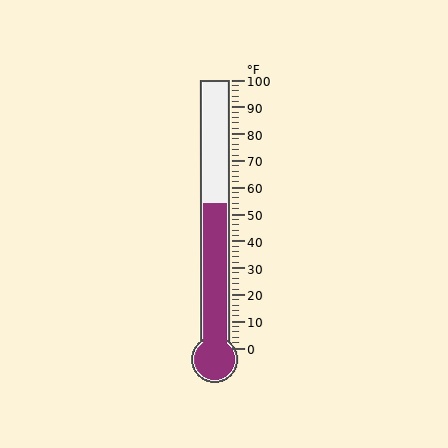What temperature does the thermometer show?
The thermometer shows approximately 54°F.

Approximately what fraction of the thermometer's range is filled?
The thermometer is filled to approximately 55% of its range.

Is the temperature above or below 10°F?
The temperature is above 10°F.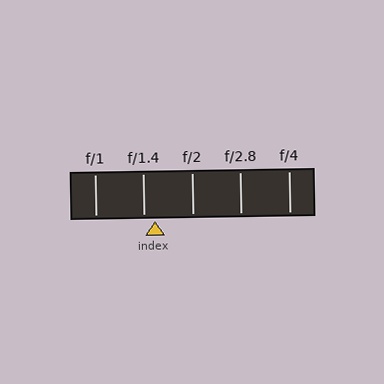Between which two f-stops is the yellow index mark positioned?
The index mark is between f/1.4 and f/2.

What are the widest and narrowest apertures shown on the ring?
The widest aperture shown is f/1 and the narrowest is f/4.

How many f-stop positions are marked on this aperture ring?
There are 5 f-stop positions marked.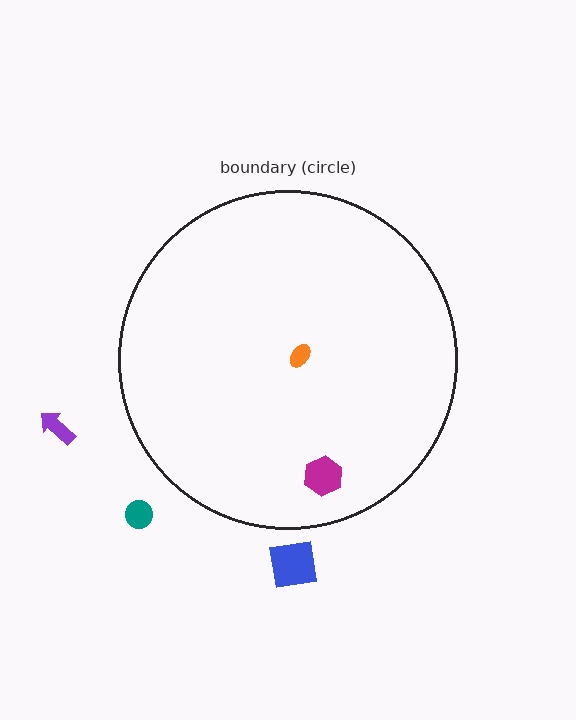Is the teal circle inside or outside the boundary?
Outside.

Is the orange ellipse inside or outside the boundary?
Inside.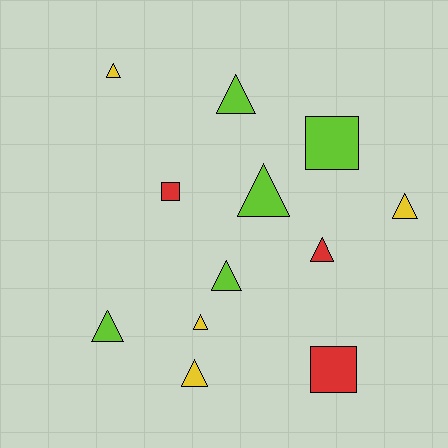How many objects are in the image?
There are 12 objects.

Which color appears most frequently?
Lime, with 5 objects.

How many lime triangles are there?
There are 4 lime triangles.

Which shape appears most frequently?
Triangle, with 9 objects.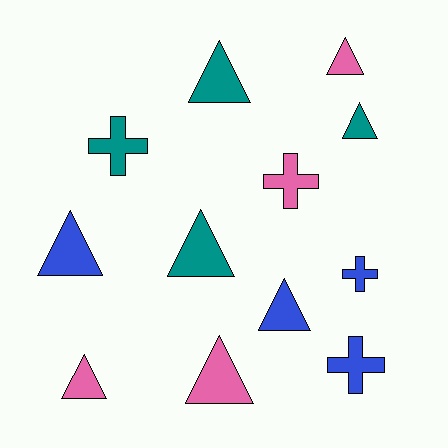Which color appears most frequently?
Blue, with 4 objects.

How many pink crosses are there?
There is 1 pink cross.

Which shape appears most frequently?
Triangle, with 8 objects.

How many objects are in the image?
There are 12 objects.